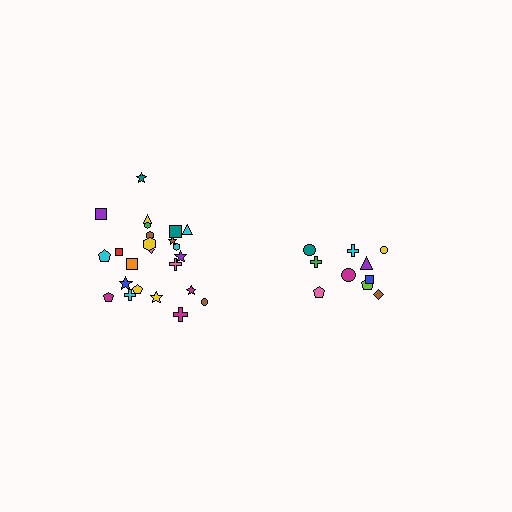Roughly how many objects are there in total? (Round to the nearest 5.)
Roughly 35 objects in total.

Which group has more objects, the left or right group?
The left group.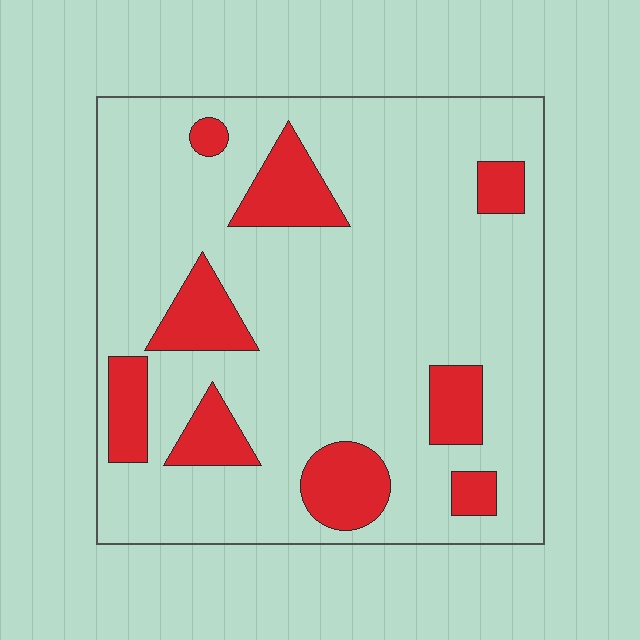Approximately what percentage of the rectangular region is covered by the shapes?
Approximately 20%.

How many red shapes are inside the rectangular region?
9.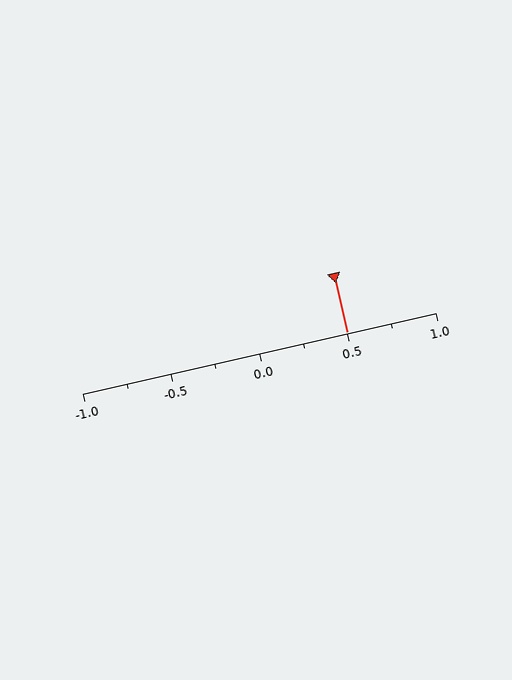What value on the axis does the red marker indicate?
The marker indicates approximately 0.5.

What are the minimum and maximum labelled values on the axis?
The axis runs from -1.0 to 1.0.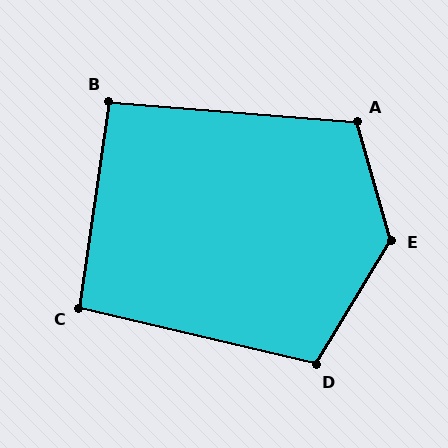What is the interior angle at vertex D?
Approximately 108 degrees (obtuse).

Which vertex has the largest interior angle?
E, at approximately 133 degrees.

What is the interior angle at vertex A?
Approximately 111 degrees (obtuse).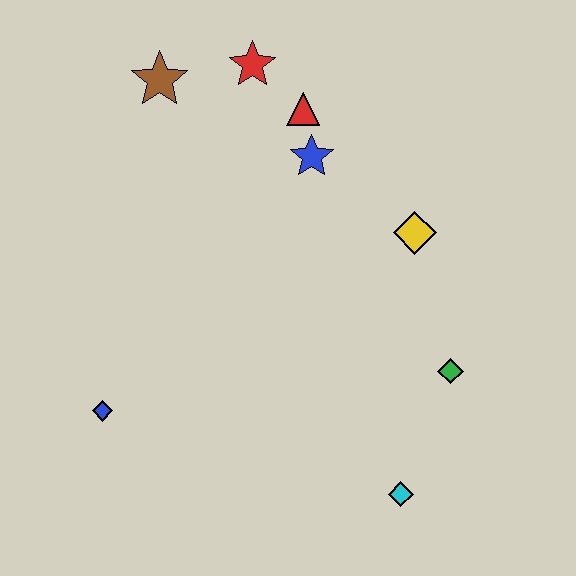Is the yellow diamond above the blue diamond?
Yes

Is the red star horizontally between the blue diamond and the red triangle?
Yes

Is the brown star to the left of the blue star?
Yes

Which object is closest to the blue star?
The red triangle is closest to the blue star.